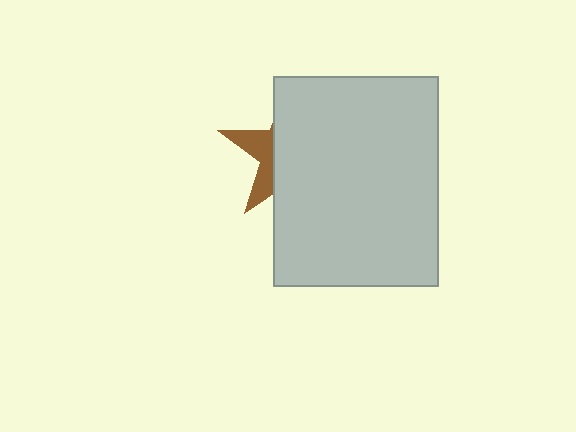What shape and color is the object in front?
The object in front is a light gray rectangle.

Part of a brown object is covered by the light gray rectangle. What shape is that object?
It is a star.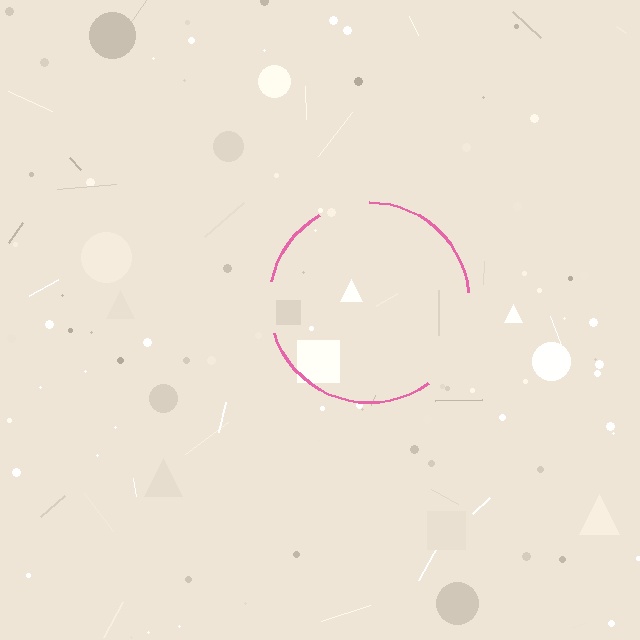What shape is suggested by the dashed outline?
The dashed outline suggests a circle.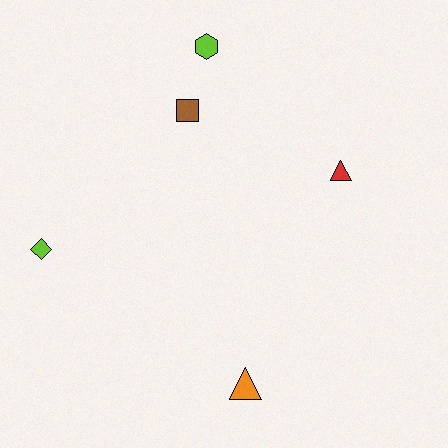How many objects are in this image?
There are 5 objects.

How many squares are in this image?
There is 1 square.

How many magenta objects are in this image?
There are no magenta objects.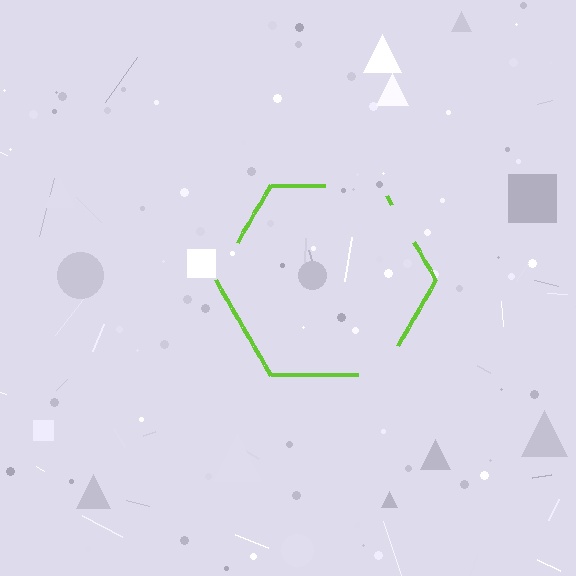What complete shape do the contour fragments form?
The contour fragments form a hexagon.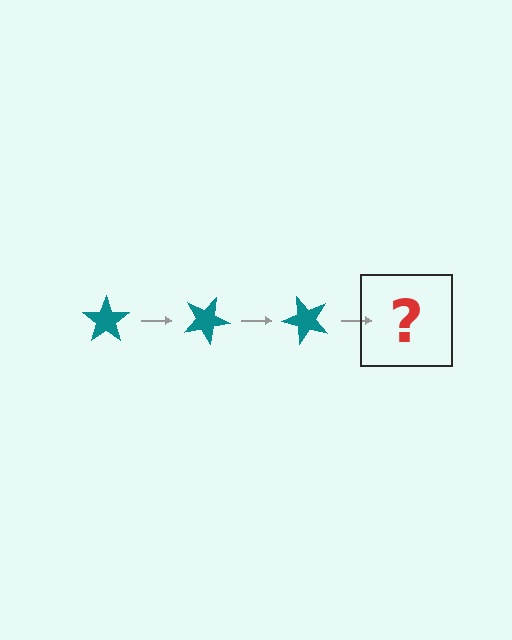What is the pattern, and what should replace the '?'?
The pattern is that the star rotates 25 degrees each step. The '?' should be a teal star rotated 75 degrees.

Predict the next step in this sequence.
The next step is a teal star rotated 75 degrees.